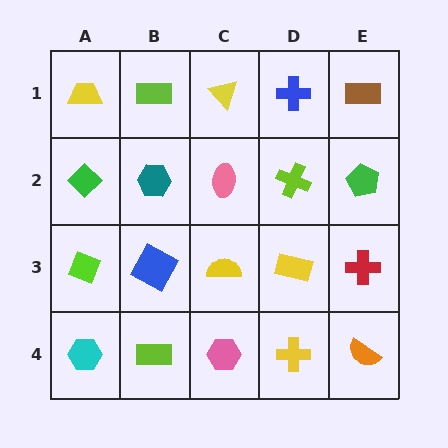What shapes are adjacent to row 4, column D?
A yellow rectangle (row 3, column D), a pink hexagon (row 4, column C), an orange semicircle (row 4, column E).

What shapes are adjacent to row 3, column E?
A green pentagon (row 2, column E), an orange semicircle (row 4, column E), a yellow rectangle (row 3, column D).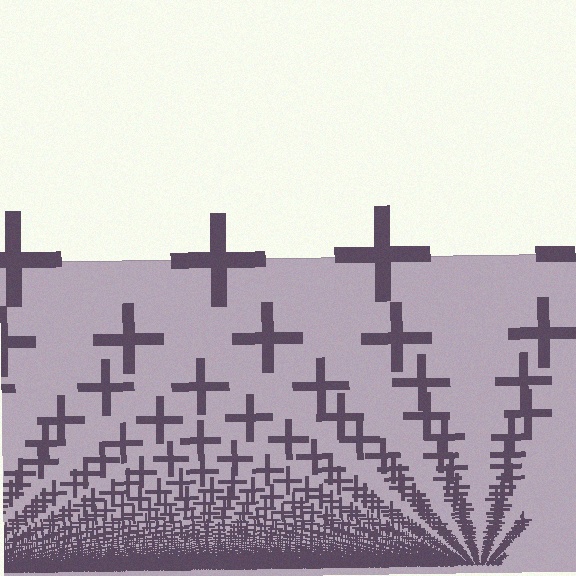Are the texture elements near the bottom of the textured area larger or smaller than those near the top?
Smaller. The gradient is inverted — elements near the bottom are smaller and denser.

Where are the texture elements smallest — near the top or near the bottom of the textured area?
Near the bottom.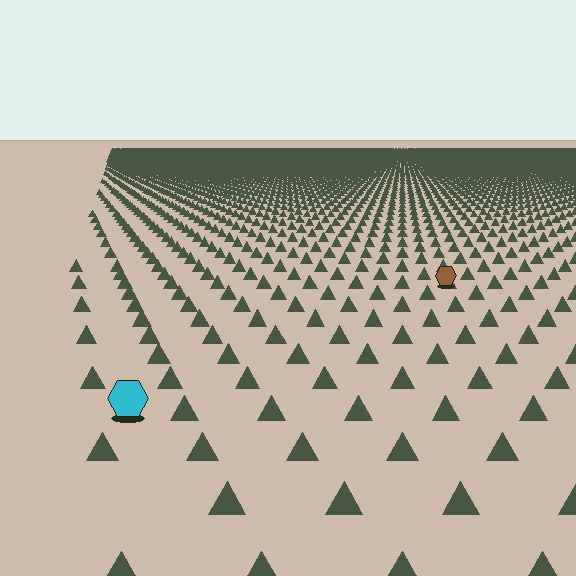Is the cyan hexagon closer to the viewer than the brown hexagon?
Yes. The cyan hexagon is closer — you can tell from the texture gradient: the ground texture is coarser near it.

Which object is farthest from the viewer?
The brown hexagon is farthest from the viewer. It appears smaller and the ground texture around it is denser.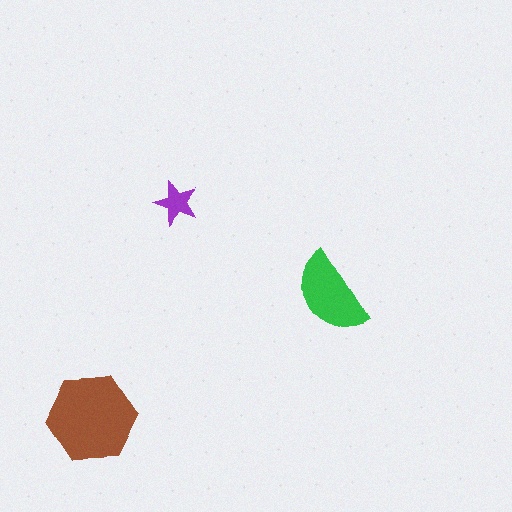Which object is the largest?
The brown hexagon.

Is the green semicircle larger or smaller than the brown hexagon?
Smaller.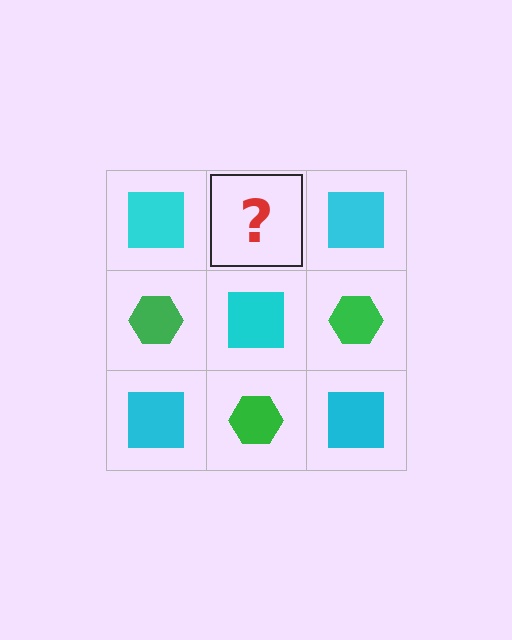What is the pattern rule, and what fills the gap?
The rule is that it alternates cyan square and green hexagon in a checkerboard pattern. The gap should be filled with a green hexagon.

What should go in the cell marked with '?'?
The missing cell should contain a green hexagon.